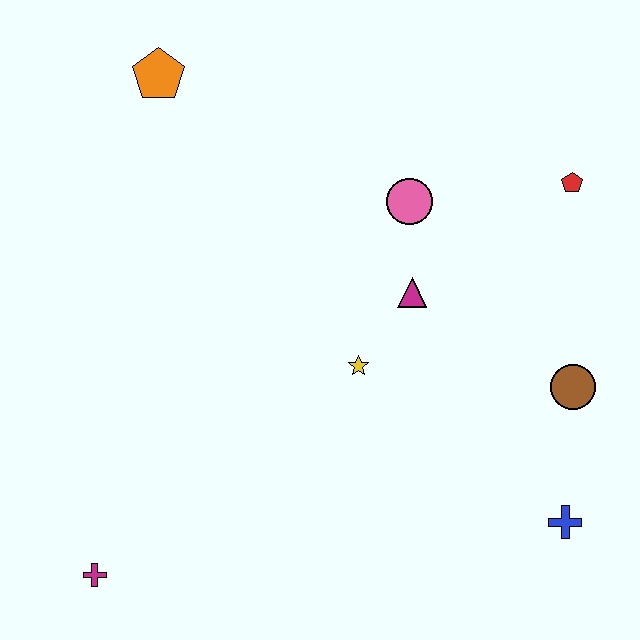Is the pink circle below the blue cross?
No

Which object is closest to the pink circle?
The magenta triangle is closest to the pink circle.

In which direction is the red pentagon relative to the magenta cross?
The red pentagon is to the right of the magenta cross.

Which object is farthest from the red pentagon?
The magenta cross is farthest from the red pentagon.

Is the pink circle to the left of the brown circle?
Yes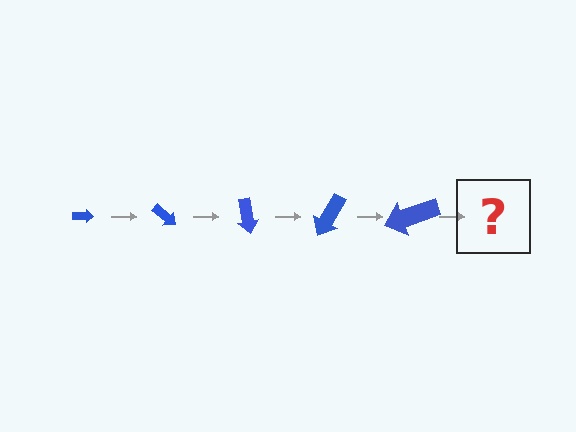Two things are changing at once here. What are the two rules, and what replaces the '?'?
The two rules are that the arrow grows larger each step and it rotates 40 degrees each step. The '?' should be an arrow, larger than the previous one and rotated 200 degrees from the start.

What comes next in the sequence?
The next element should be an arrow, larger than the previous one and rotated 200 degrees from the start.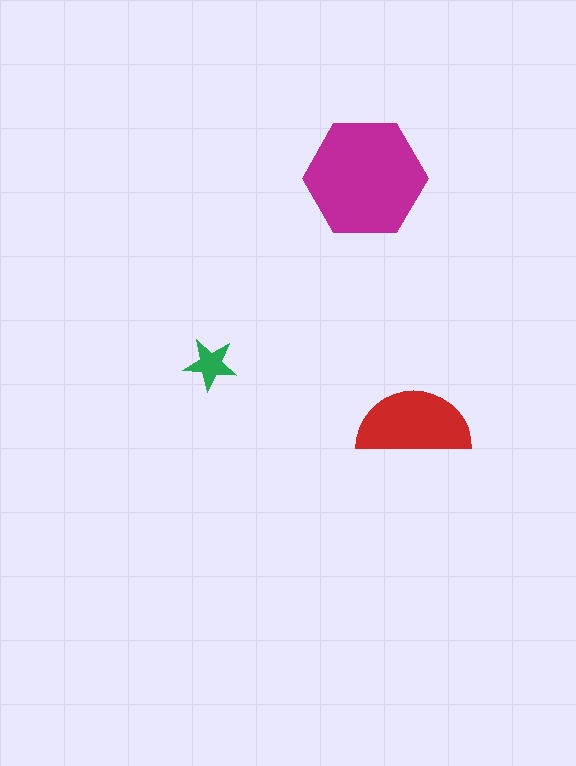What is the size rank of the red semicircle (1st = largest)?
2nd.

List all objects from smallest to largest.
The green star, the red semicircle, the magenta hexagon.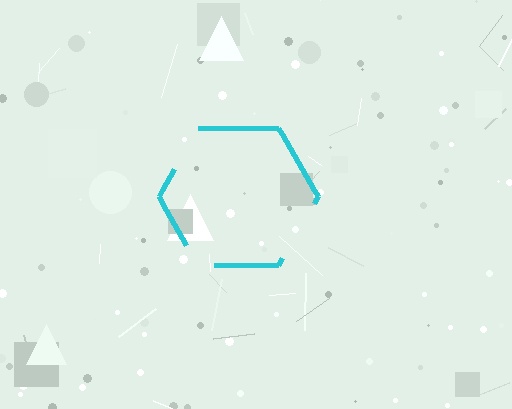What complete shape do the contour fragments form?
The contour fragments form a hexagon.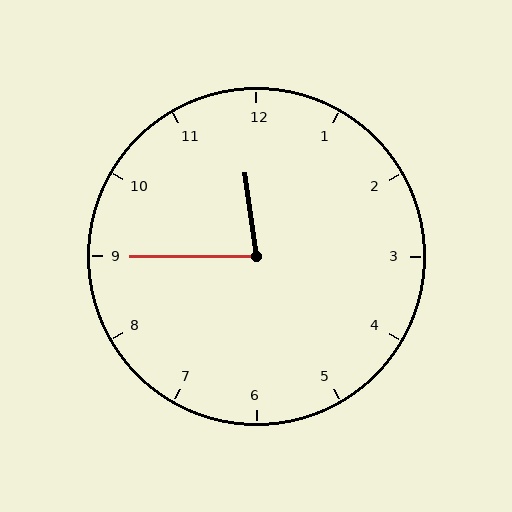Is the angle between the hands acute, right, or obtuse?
It is acute.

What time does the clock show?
11:45.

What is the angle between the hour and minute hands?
Approximately 82 degrees.